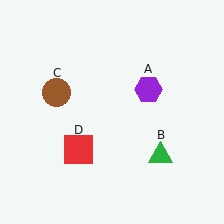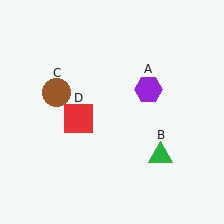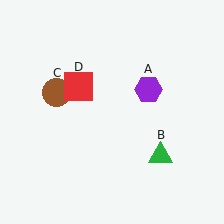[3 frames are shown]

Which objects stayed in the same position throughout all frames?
Purple hexagon (object A) and green triangle (object B) and brown circle (object C) remained stationary.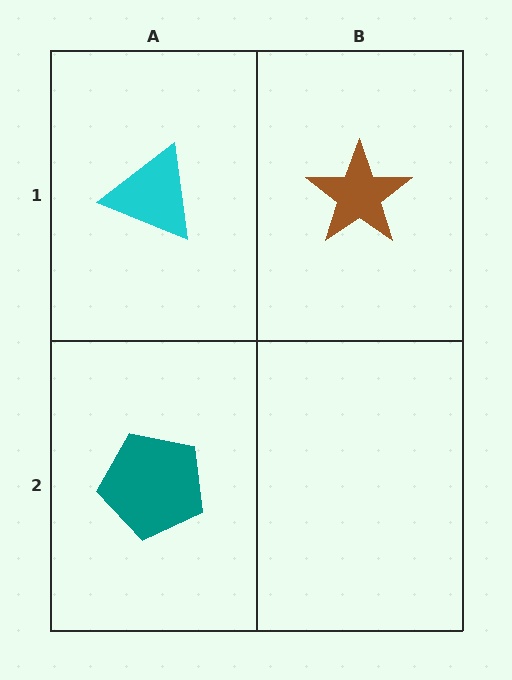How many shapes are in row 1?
2 shapes.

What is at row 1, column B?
A brown star.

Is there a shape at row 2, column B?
No, that cell is empty.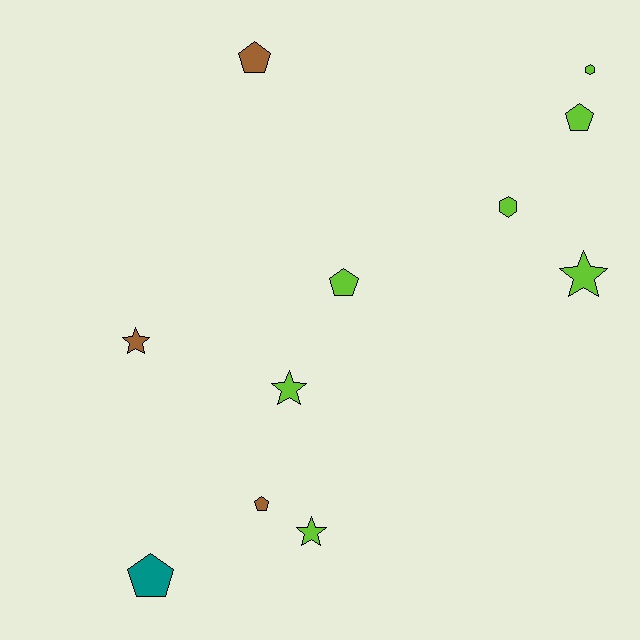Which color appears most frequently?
Lime, with 7 objects.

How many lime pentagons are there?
There are 2 lime pentagons.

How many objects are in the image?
There are 11 objects.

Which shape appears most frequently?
Pentagon, with 5 objects.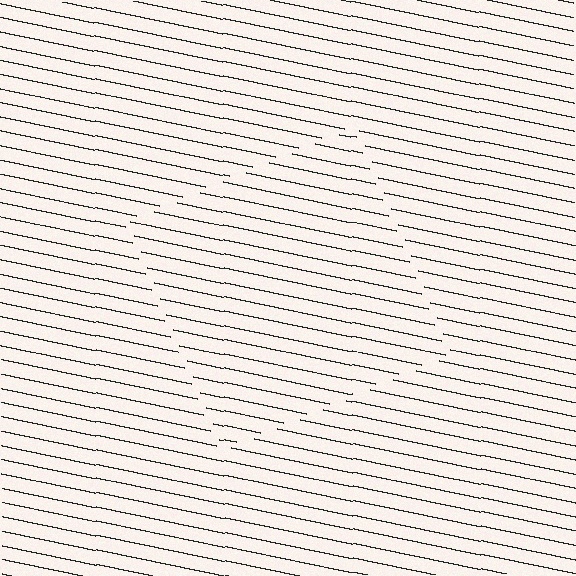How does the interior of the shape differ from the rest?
The interior of the shape contains the same grating, shifted by half a period — the contour is defined by the phase discontinuity where line-ends from the inner and outer gratings abut.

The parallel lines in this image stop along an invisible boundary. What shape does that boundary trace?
An illusory square. The interior of the shape contains the same grating, shifted by half a period — the contour is defined by the phase discontinuity where line-ends from the inner and outer gratings abut.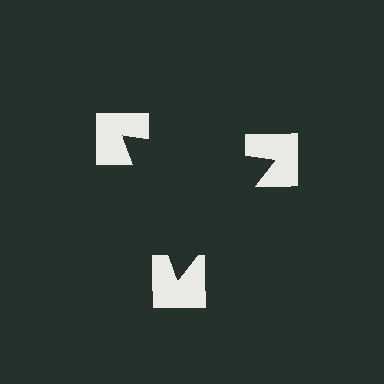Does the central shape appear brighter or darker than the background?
It typically appears slightly darker than the background, even though no actual brightness change is drawn.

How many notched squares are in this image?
There are 3 — one at each vertex of the illusory triangle.